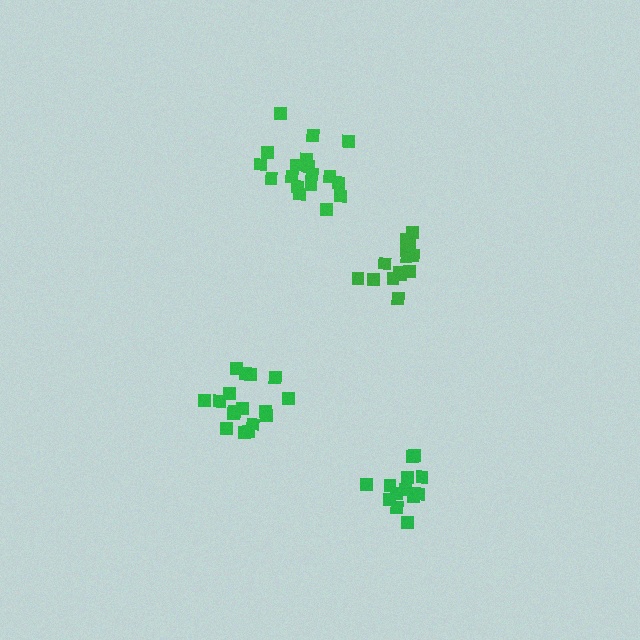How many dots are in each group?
Group 1: 14 dots, Group 2: 17 dots, Group 3: 18 dots, Group 4: 13 dots (62 total).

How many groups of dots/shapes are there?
There are 4 groups.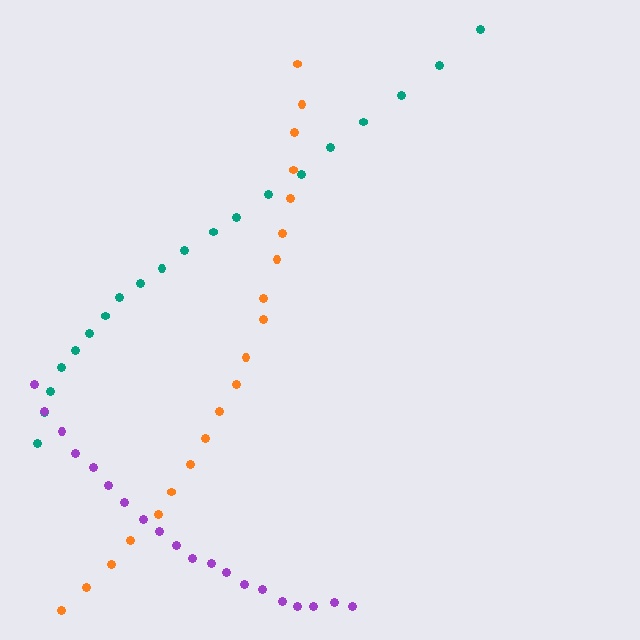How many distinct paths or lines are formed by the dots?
There are 3 distinct paths.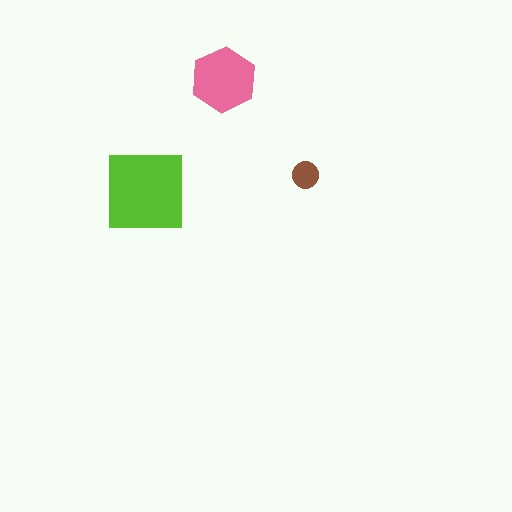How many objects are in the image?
There are 3 objects in the image.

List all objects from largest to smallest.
The lime square, the pink hexagon, the brown circle.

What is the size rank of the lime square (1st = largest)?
1st.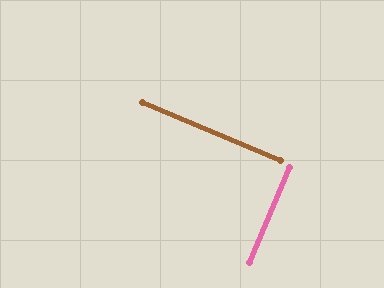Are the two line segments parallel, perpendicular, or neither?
Perpendicular — they meet at approximately 90°.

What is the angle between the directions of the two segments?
Approximately 90 degrees.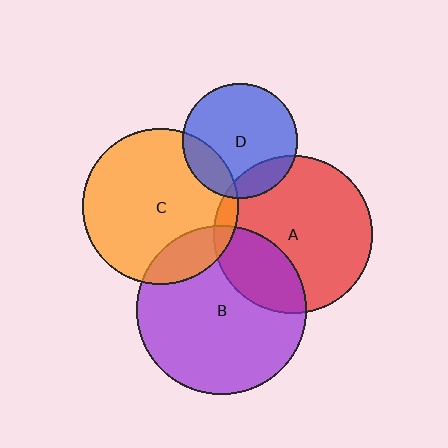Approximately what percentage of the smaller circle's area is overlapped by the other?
Approximately 25%.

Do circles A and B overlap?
Yes.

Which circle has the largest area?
Circle B (purple).